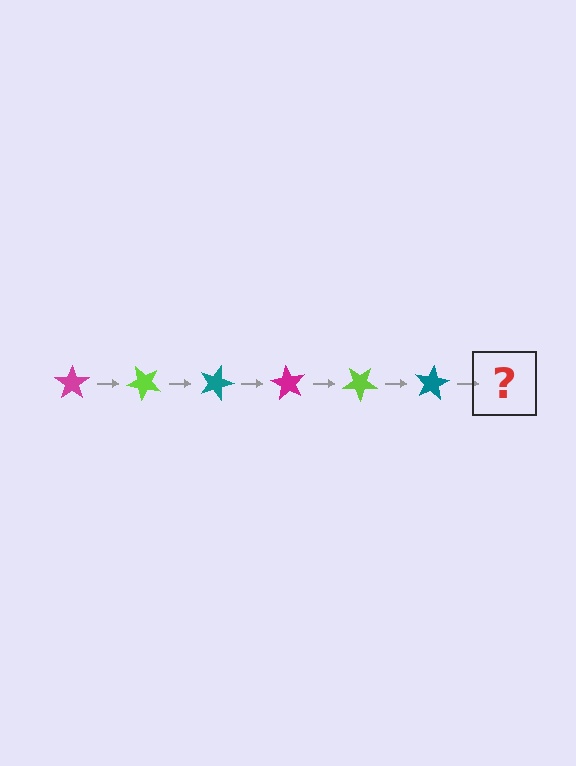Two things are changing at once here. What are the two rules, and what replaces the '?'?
The two rules are that it rotates 45 degrees each step and the color cycles through magenta, lime, and teal. The '?' should be a magenta star, rotated 270 degrees from the start.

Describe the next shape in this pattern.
It should be a magenta star, rotated 270 degrees from the start.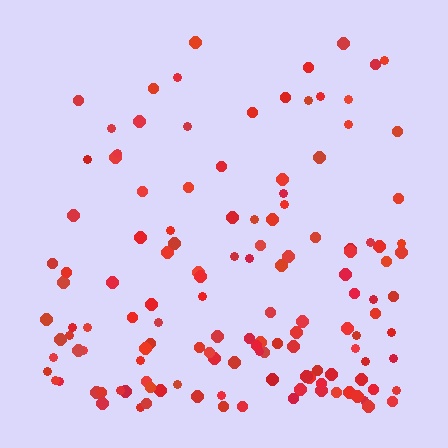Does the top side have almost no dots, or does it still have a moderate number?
Still a moderate number, just noticeably fewer than the bottom.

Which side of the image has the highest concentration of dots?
The bottom.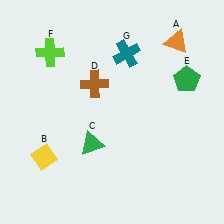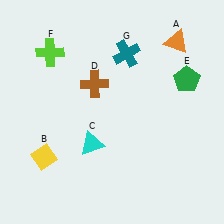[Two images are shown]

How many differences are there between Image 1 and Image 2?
There is 1 difference between the two images.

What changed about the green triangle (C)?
In Image 1, C is green. In Image 2, it changed to cyan.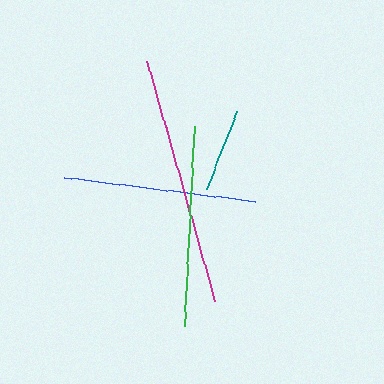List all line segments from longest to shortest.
From longest to shortest: magenta, green, blue, teal.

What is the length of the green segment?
The green segment is approximately 200 pixels long.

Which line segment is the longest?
The magenta line is the longest at approximately 249 pixels.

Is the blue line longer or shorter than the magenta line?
The magenta line is longer than the blue line.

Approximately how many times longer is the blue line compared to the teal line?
The blue line is approximately 2.3 times the length of the teal line.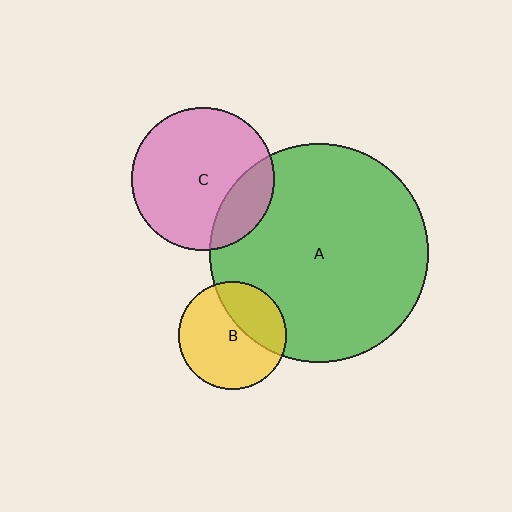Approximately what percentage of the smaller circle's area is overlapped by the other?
Approximately 20%.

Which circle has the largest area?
Circle A (green).